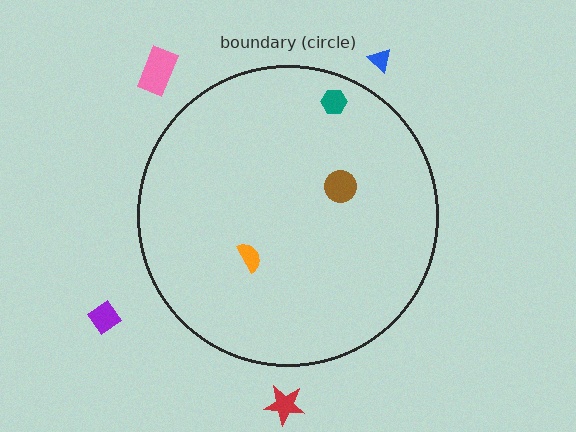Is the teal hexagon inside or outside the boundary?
Inside.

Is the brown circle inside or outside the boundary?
Inside.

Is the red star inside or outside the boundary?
Outside.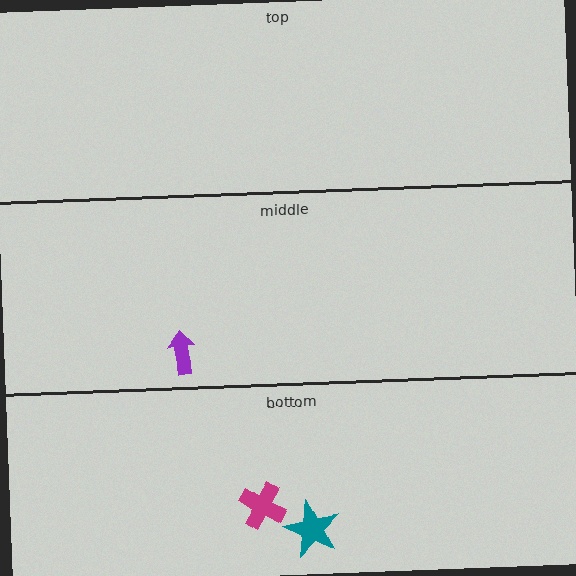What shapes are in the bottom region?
The magenta cross, the teal star.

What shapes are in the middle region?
The purple arrow.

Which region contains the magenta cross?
The bottom region.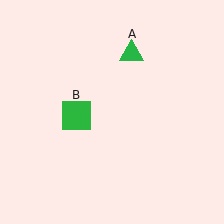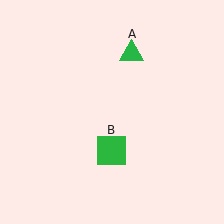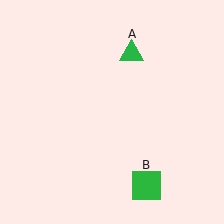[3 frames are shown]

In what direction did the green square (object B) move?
The green square (object B) moved down and to the right.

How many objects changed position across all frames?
1 object changed position: green square (object B).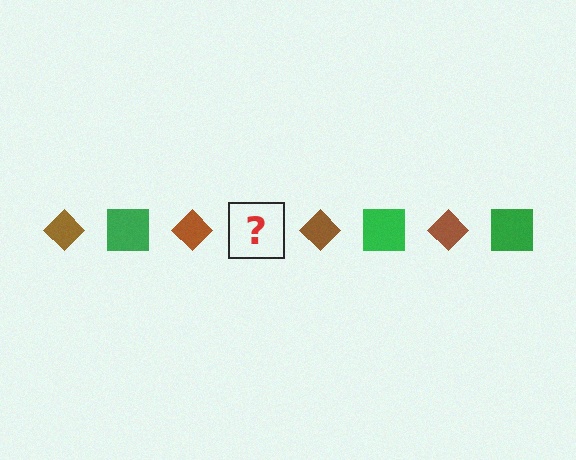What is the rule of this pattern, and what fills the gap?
The rule is that the pattern alternates between brown diamond and green square. The gap should be filled with a green square.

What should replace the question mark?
The question mark should be replaced with a green square.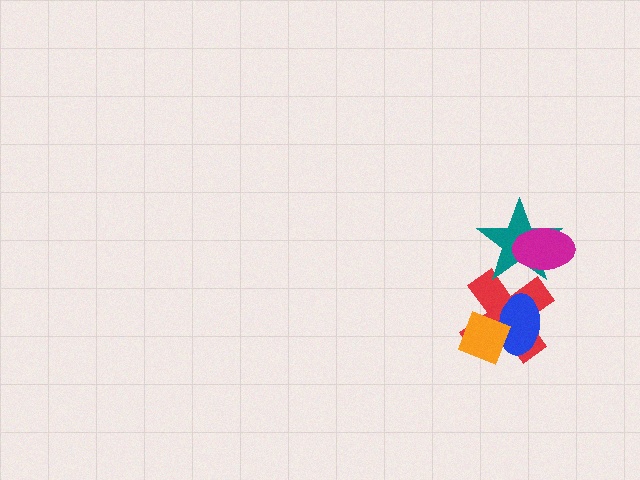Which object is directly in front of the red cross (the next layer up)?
The teal star is directly in front of the red cross.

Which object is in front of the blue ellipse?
The orange diamond is in front of the blue ellipse.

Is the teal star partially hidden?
Yes, it is partially covered by another shape.